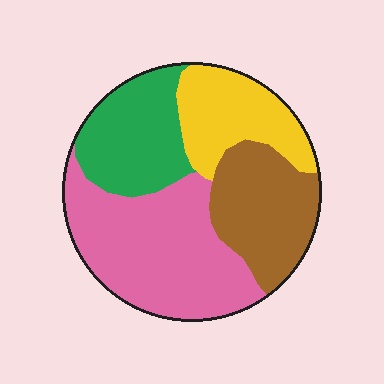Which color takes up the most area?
Pink, at roughly 40%.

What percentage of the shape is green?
Green covers roughly 20% of the shape.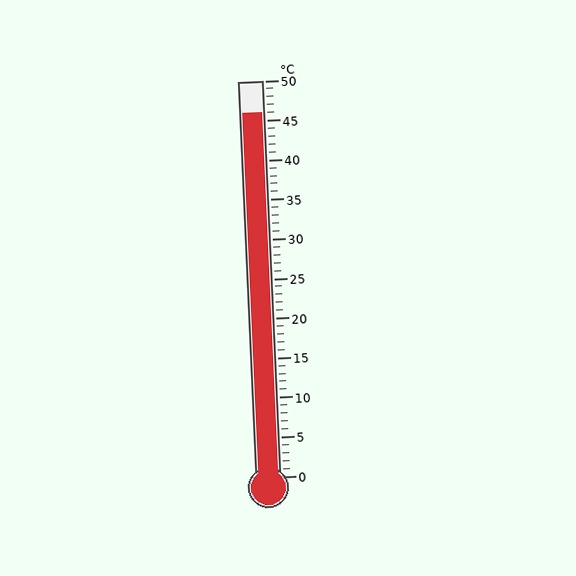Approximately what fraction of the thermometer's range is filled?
The thermometer is filled to approximately 90% of its range.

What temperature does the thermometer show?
The thermometer shows approximately 46°C.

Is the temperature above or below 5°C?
The temperature is above 5°C.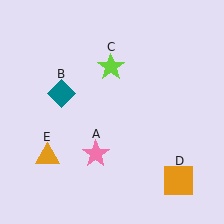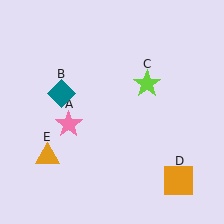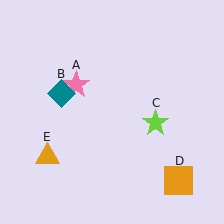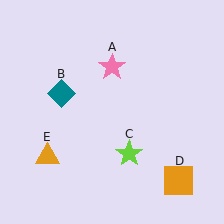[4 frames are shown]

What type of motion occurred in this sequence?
The pink star (object A), lime star (object C) rotated clockwise around the center of the scene.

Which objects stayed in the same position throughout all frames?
Teal diamond (object B) and orange square (object D) and orange triangle (object E) remained stationary.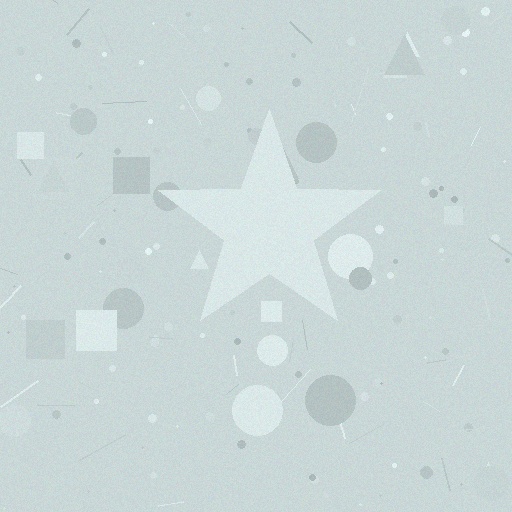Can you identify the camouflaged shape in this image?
The camouflaged shape is a star.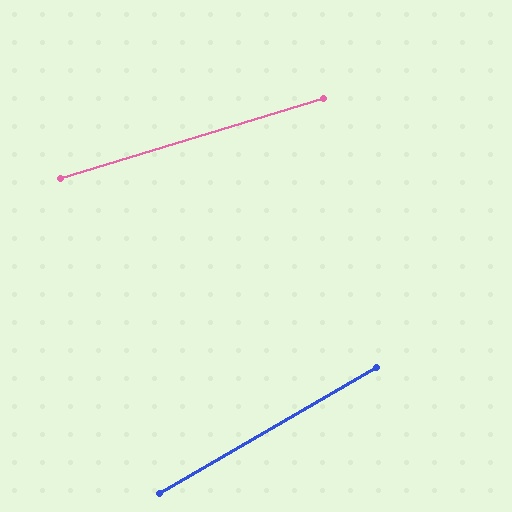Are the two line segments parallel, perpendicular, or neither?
Neither parallel nor perpendicular — they differ by about 13°.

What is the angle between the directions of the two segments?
Approximately 13 degrees.